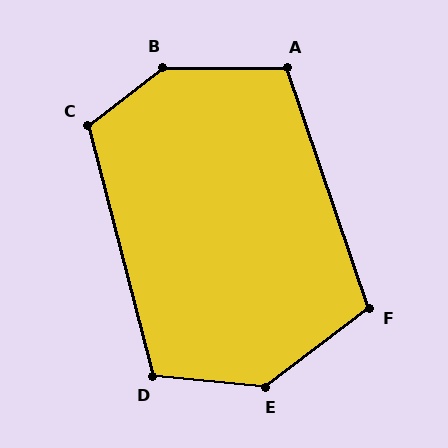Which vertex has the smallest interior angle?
F, at approximately 108 degrees.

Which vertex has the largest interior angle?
B, at approximately 142 degrees.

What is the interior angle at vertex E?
Approximately 137 degrees (obtuse).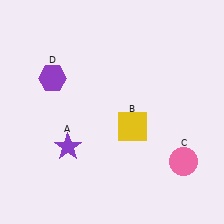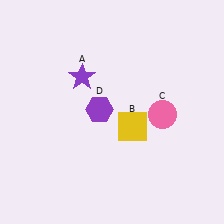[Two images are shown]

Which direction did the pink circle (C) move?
The pink circle (C) moved up.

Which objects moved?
The objects that moved are: the purple star (A), the pink circle (C), the purple hexagon (D).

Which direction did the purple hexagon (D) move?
The purple hexagon (D) moved right.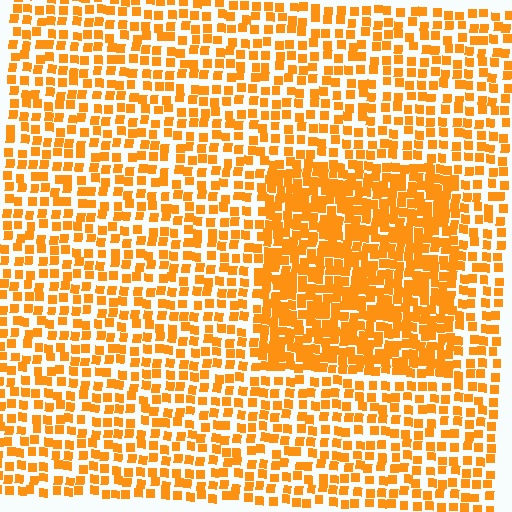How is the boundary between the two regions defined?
The boundary is defined by a change in element density (approximately 1.9x ratio). All elements are the same color, size, and shape.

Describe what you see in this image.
The image contains small orange elements arranged at two different densities. A rectangle-shaped region is visible where the elements are more densely packed than the surrounding area.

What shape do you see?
I see a rectangle.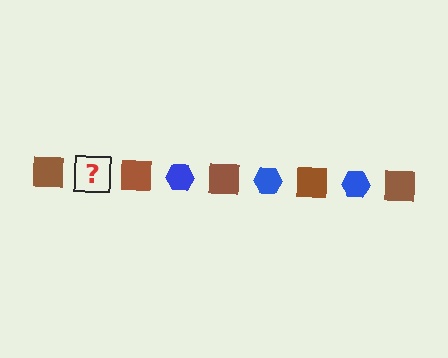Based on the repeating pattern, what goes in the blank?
The blank should be a blue hexagon.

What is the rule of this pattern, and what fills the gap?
The rule is that the pattern alternates between brown square and blue hexagon. The gap should be filled with a blue hexagon.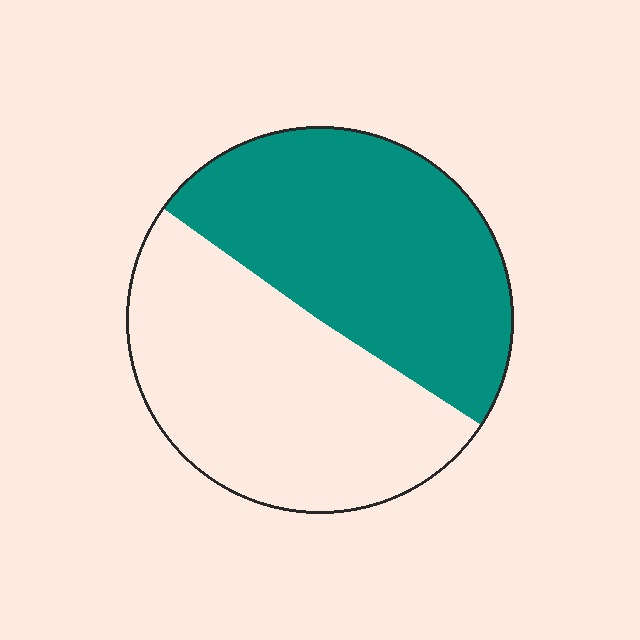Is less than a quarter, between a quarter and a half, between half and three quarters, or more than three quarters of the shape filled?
Between a quarter and a half.